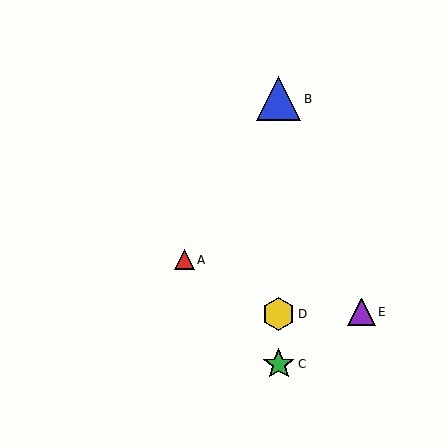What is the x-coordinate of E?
Object E is at x≈362.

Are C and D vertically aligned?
Yes, both are at x≈279.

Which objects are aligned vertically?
Objects B, C, D are aligned vertically.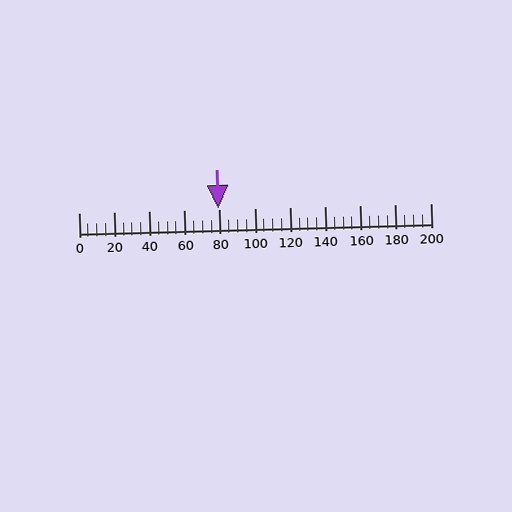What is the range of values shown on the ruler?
The ruler shows values from 0 to 200.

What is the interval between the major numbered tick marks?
The major tick marks are spaced 20 units apart.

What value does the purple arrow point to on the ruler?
The purple arrow points to approximately 79.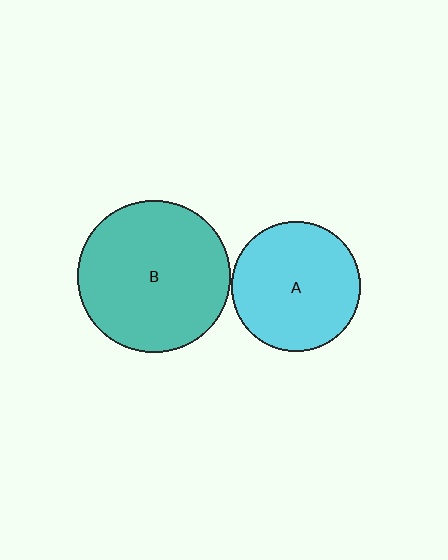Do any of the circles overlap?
No, none of the circles overlap.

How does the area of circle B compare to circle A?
Approximately 1.4 times.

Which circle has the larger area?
Circle B (teal).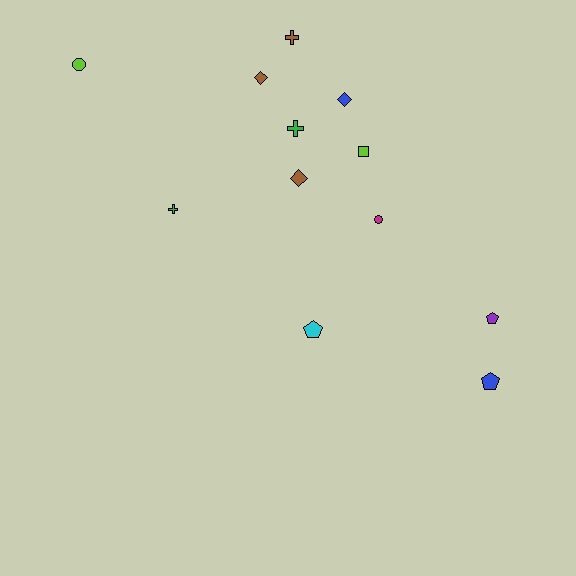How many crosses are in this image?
There are 3 crosses.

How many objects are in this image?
There are 12 objects.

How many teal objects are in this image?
There are no teal objects.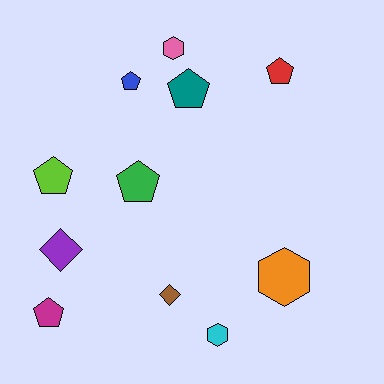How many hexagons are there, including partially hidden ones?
There are 3 hexagons.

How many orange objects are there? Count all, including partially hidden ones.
There is 1 orange object.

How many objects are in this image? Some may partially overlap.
There are 11 objects.